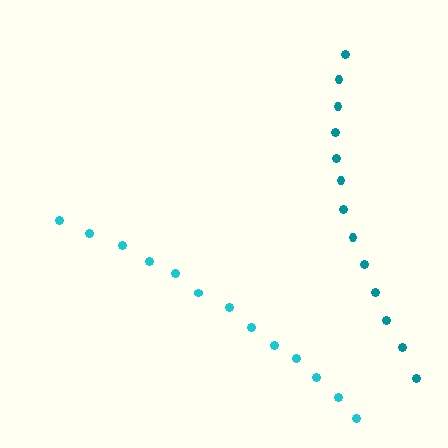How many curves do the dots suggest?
There are 2 distinct paths.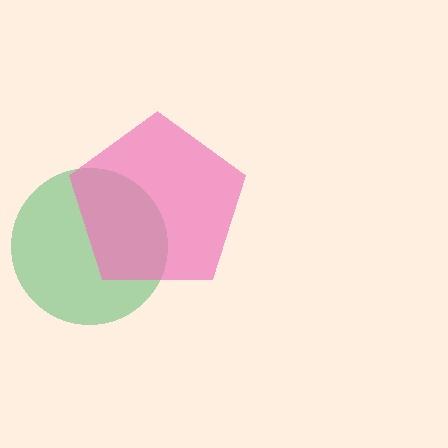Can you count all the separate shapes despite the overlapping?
Yes, there are 2 separate shapes.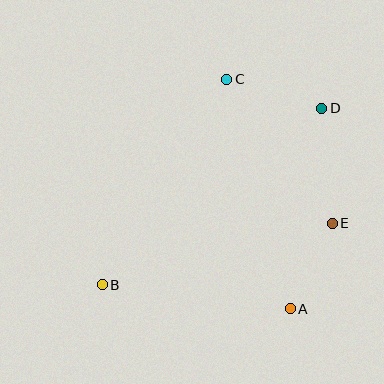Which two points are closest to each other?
Points A and E are closest to each other.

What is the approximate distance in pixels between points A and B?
The distance between A and B is approximately 190 pixels.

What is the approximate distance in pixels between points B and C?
The distance between B and C is approximately 240 pixels.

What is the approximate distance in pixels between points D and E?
The distance between D and E is approximately 116 pixels.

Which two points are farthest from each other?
Points B and D are farthest from each other.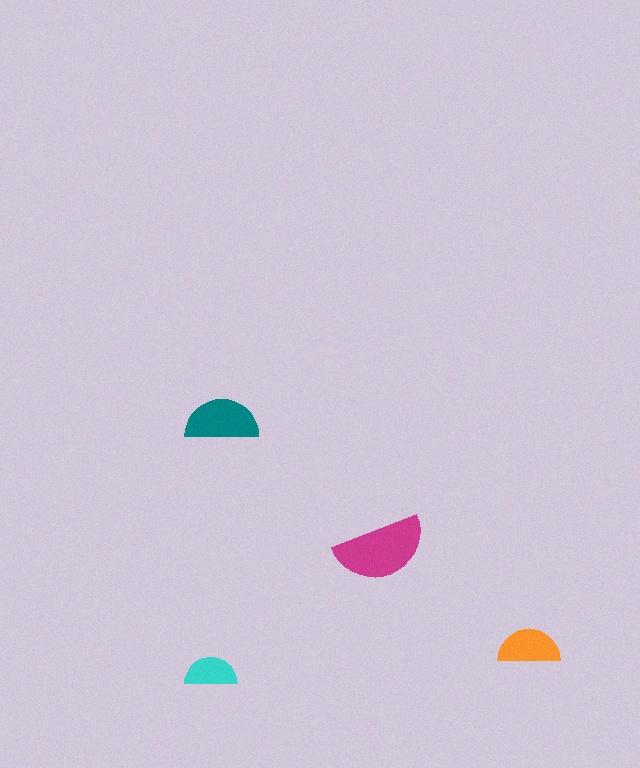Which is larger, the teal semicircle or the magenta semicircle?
The magenta one.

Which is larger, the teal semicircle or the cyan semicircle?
The teal one.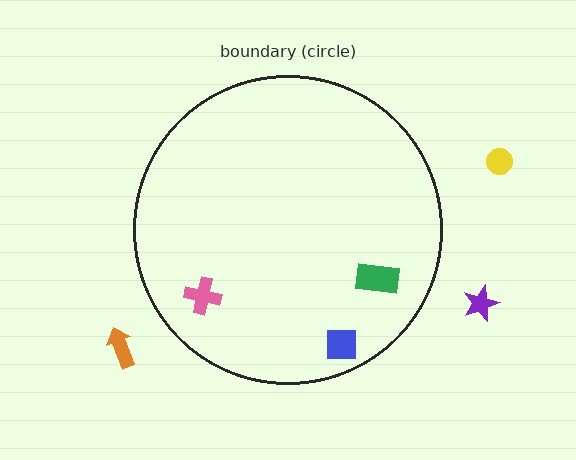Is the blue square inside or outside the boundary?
Inside.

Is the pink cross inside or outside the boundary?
Inside.